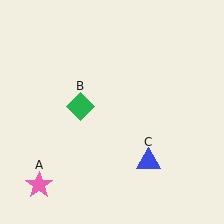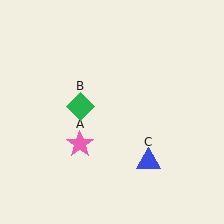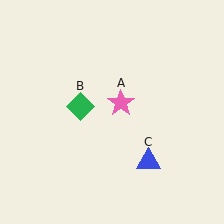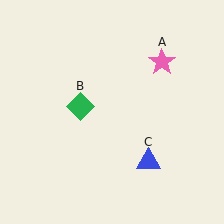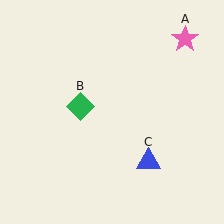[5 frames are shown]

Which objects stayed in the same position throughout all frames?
Green diamond (object B) and blue triangle (object C) remained stationary.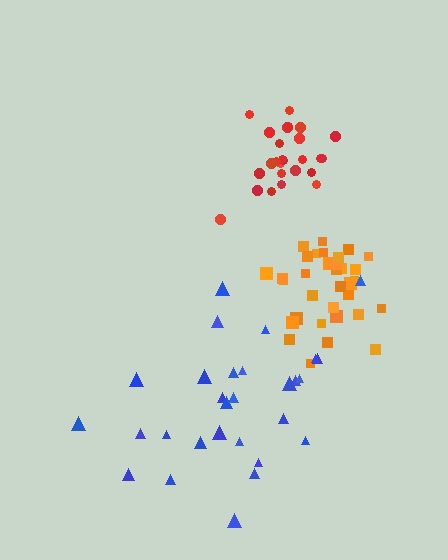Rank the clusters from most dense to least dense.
red, orange, blue.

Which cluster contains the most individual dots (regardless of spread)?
Orange (33).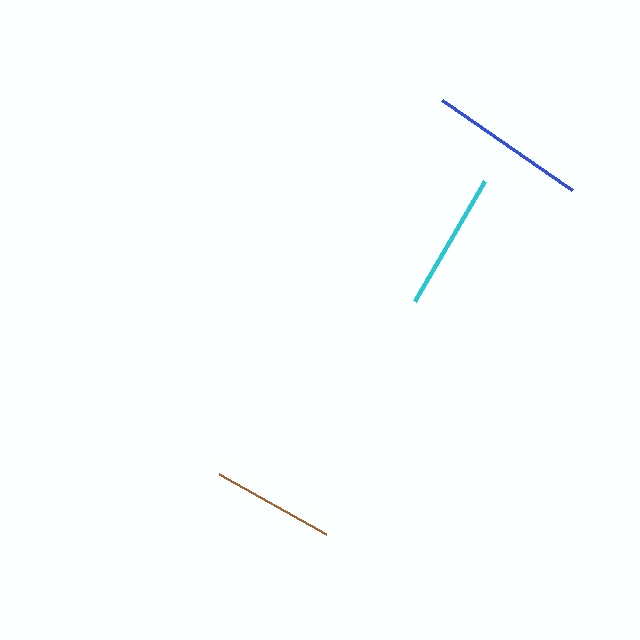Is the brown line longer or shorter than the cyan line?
The cyan line is longer than the brown line.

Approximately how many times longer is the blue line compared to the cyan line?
The blue line is approximately 1.1 times the length of the cyan line.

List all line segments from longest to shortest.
From longest to shortest: blue, cyan, brown.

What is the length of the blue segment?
The blue segment is approximately 159 pixels long.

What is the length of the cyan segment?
The cyan segment is approximately 138 pixels long.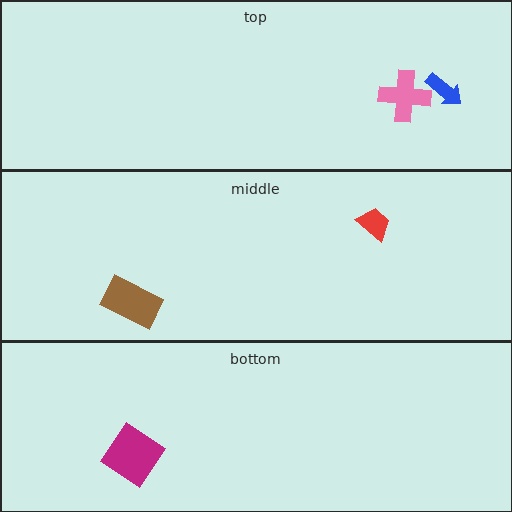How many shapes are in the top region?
2.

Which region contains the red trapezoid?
The middle region.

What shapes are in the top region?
The blue arrow, the pink cross.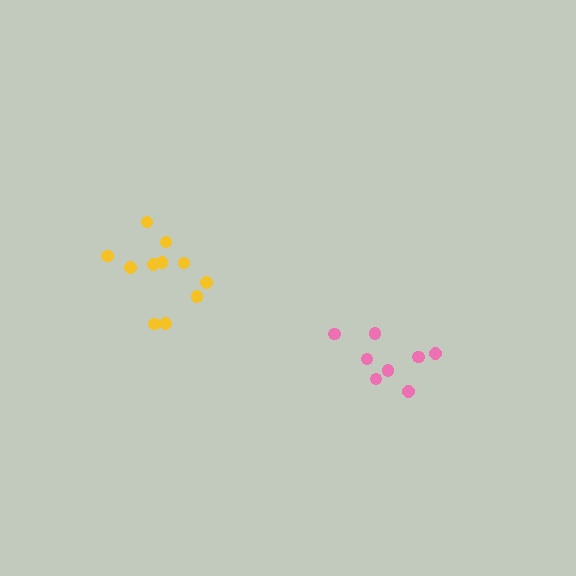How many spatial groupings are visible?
There are 2 spatial groupings.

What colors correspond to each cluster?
The clusters are colored: yellow, pink.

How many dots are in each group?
Group 1: 11 dots, Group 2: 8 dots (19 total).